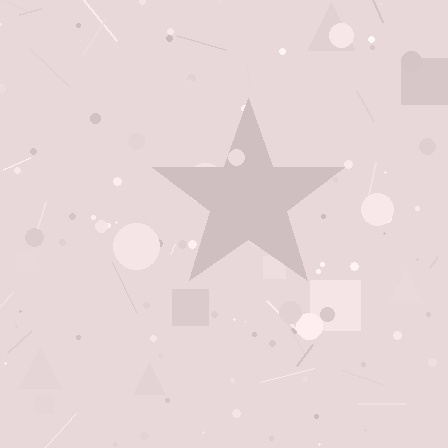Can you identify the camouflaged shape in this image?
The camouflaged shape is a star.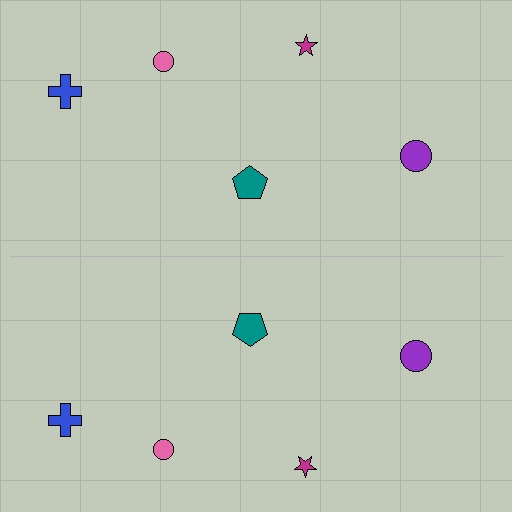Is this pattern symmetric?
Yes, this pattern has bilateral (reflection) symmetry.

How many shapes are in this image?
There are 10 shapes in this image.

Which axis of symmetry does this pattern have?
The pattern has a horizontal axis of symmetry running through the center of the image.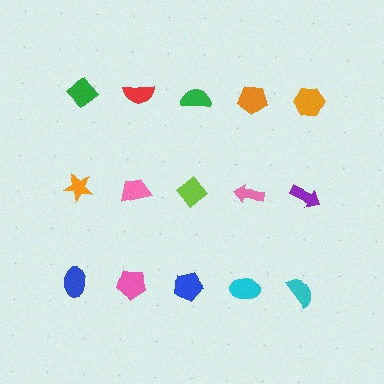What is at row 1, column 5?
An orange hexagon.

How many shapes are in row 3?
5 shapes.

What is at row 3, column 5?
A cyan semicircle.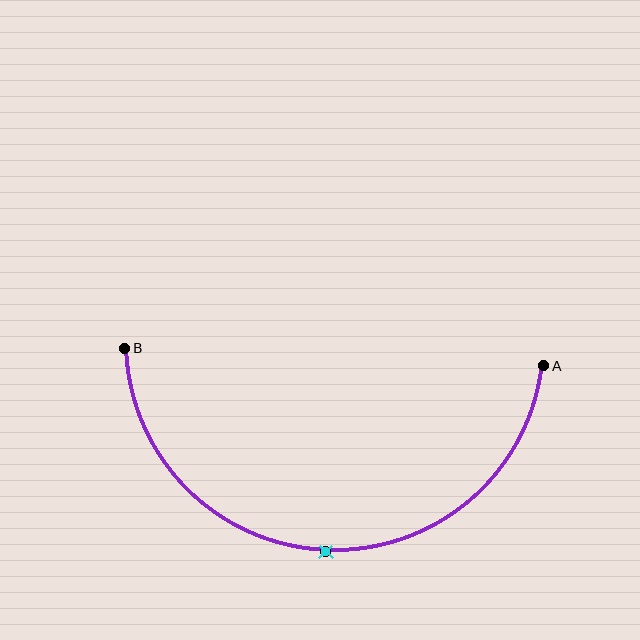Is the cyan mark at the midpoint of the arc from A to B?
Yes. The cyan mark lies on the arc at equal arc-length from both A and B — it is the arc midpoint.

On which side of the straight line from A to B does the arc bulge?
The arc bulges below the straight line connecting A and B.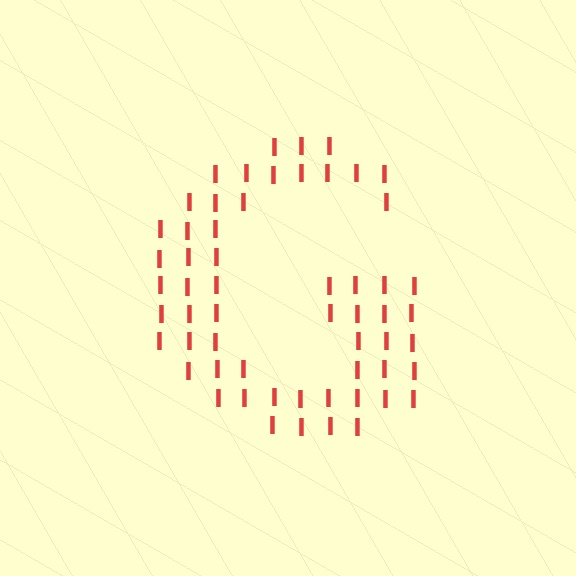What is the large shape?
The large shape is the letter G.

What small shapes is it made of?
It is made of small letter I's.